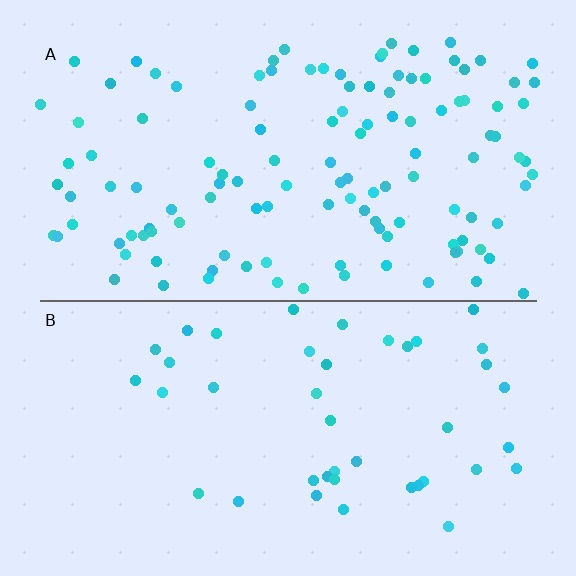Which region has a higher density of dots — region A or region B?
A (the top).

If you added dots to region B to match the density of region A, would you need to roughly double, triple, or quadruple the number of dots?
Approximately triple.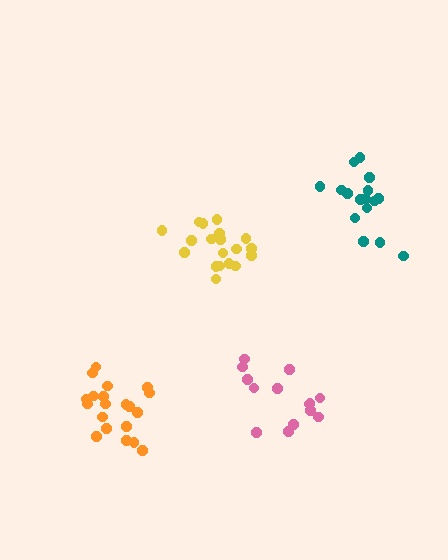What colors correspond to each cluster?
The clusters are colored: pink, teal, orange, yellow.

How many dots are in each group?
Group 1: 14 dots, Group 2: 16 dots, Group 3: 20 dots, Group 4: 19 dots (69 total).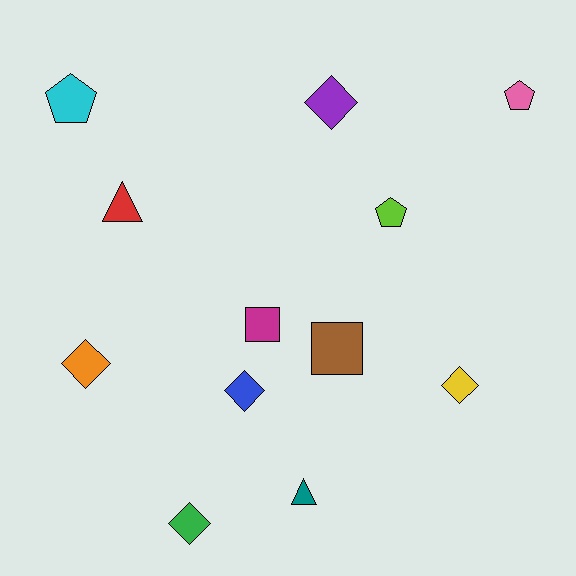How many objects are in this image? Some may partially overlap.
There are 12 objects.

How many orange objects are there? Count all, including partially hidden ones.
There is 1 orange object.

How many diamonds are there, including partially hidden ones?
There are 5 diamonds.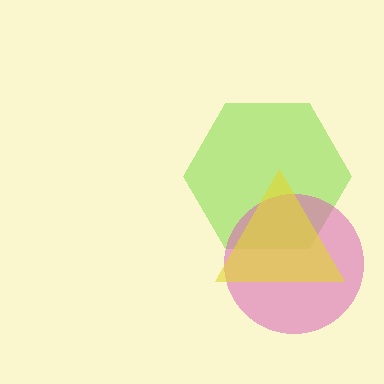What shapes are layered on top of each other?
The layered shapes are: a lime hexagon, a pink circle, a yellow triangle.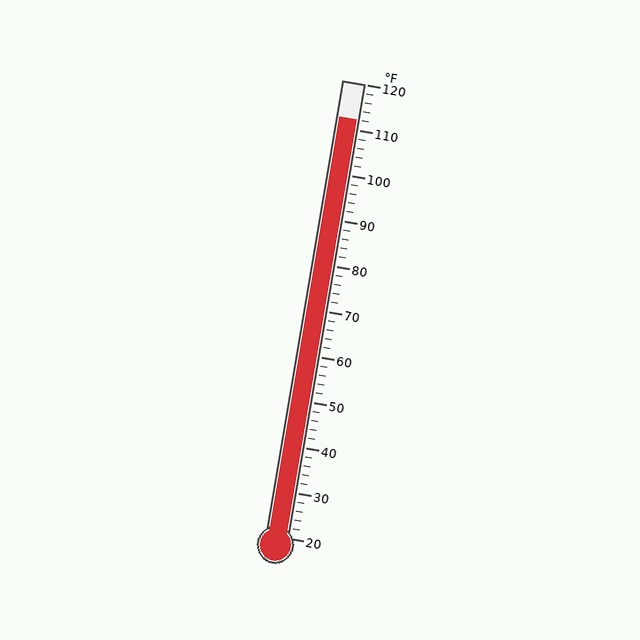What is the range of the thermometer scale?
The thermometer scale ranges from 20°F to 120°F.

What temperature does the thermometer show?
The thermometer shows approximately 112°F.